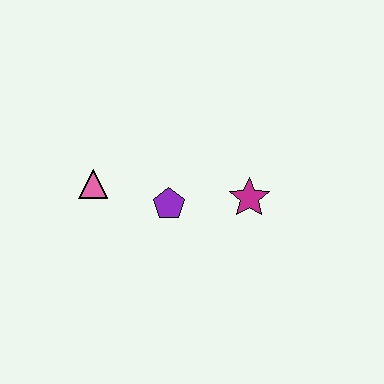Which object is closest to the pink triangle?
The purple pentagon is closest to the pink triangle.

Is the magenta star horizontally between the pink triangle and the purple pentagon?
No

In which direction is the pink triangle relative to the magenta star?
The pink triangle is to the left of the magenta star.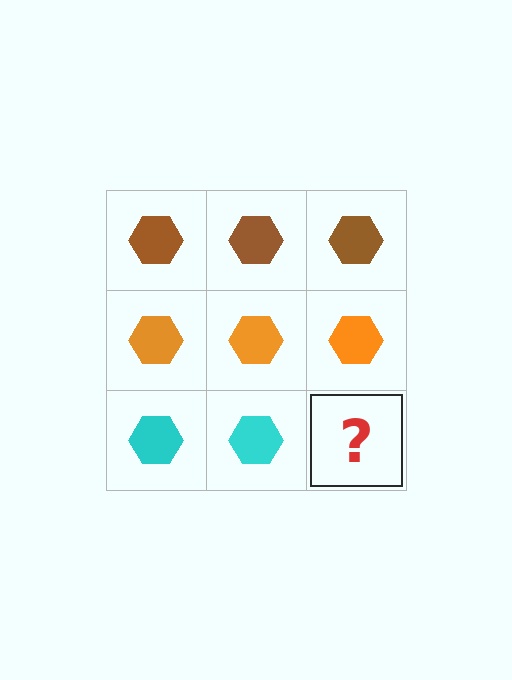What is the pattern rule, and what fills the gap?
The rule is that each row has a consistent color. The gap should be filled with a cyan hexagon.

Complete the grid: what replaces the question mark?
The question mark should be replaced with a cyan hexagon.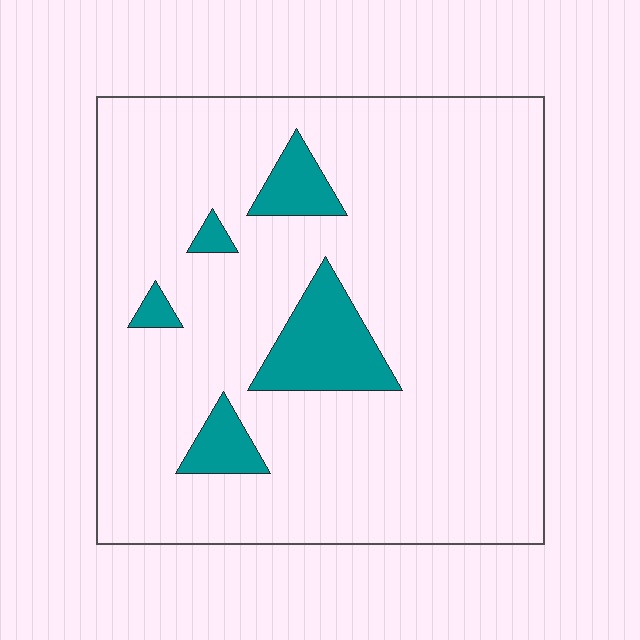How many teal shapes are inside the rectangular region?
5.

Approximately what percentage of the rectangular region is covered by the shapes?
Approximately 10%.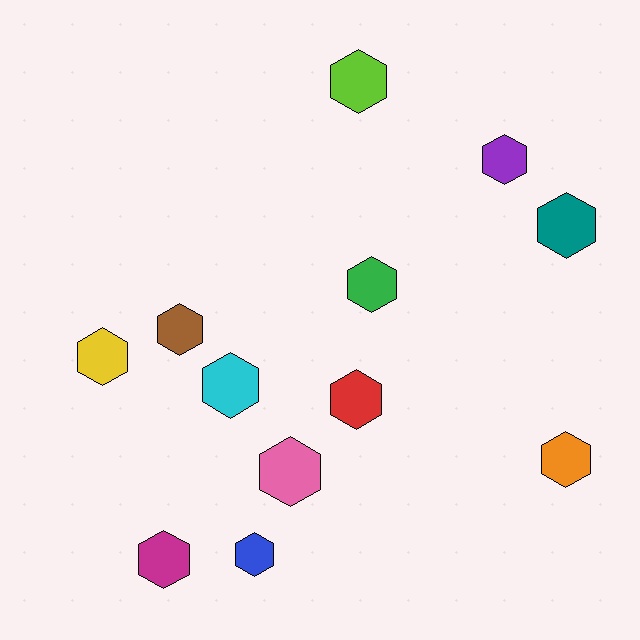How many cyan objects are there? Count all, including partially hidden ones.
There is 1 cyan object.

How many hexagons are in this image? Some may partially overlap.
There are 12 hexagons.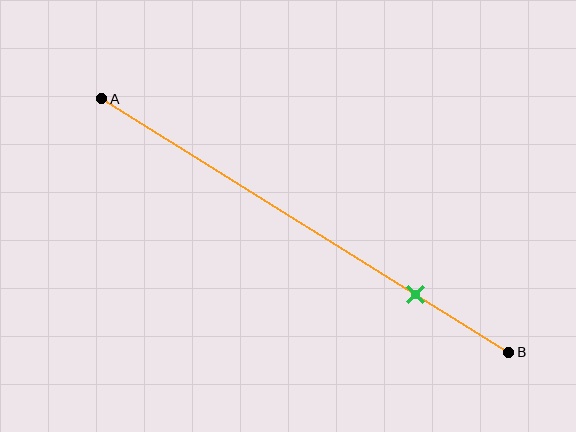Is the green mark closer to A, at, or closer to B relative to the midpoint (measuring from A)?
The green mark is closer to point B than the midpoint of segment AB.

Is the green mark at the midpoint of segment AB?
No, the mark is at about 75% from A, not at the 50% midpoint.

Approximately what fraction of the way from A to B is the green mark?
The green mark is approximately 75% of the way from A to B.